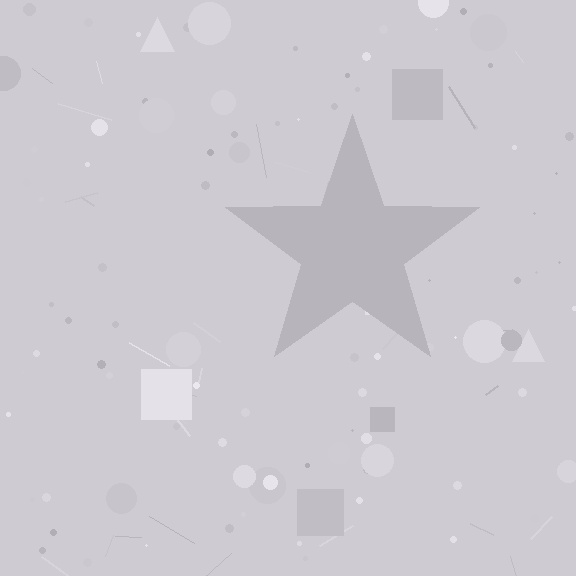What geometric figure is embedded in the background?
A star is embedded in the background.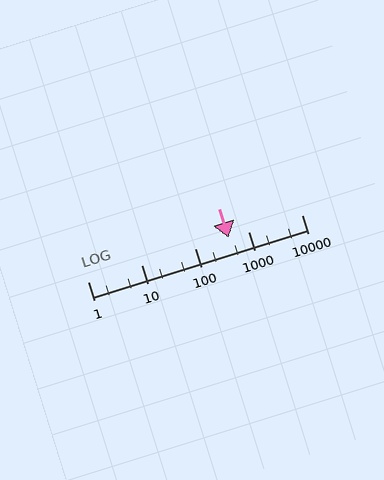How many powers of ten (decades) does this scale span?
The scale spans 4 decades, from 1 to 10000.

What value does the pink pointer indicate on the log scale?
The pointer indicates approximately 430.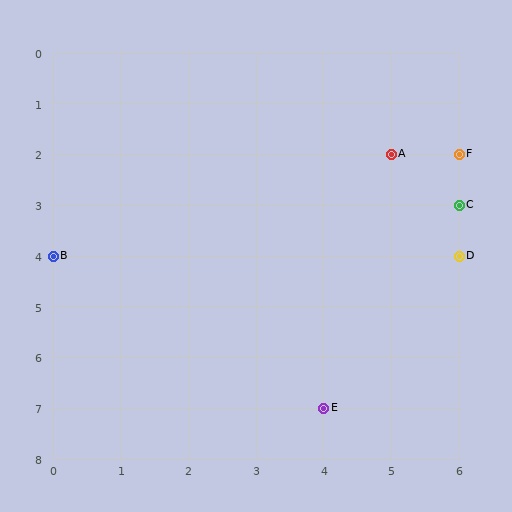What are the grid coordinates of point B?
Point B is at grid coordinates (0, 4).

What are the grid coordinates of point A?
Point A is at grid coordinates (5, 2).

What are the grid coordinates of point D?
Point D is at grid coordinates (6, 4).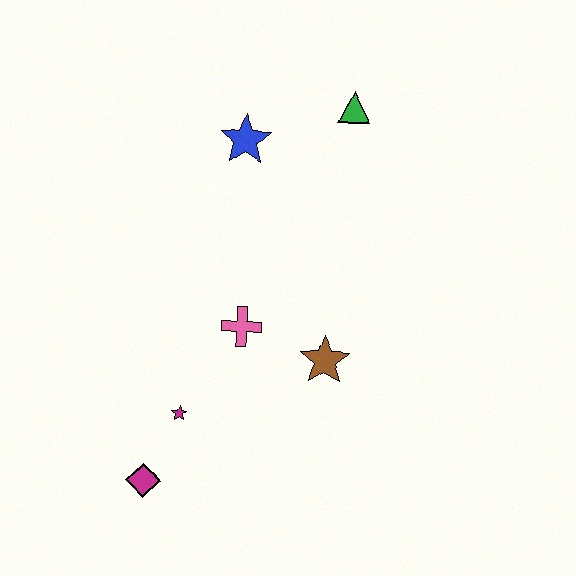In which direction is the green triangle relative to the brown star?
The green triangle is above the brown star.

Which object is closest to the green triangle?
The blue star is closest to the green triangle.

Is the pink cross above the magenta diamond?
Yes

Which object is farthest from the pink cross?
The green triangle is farthest from the pink cross.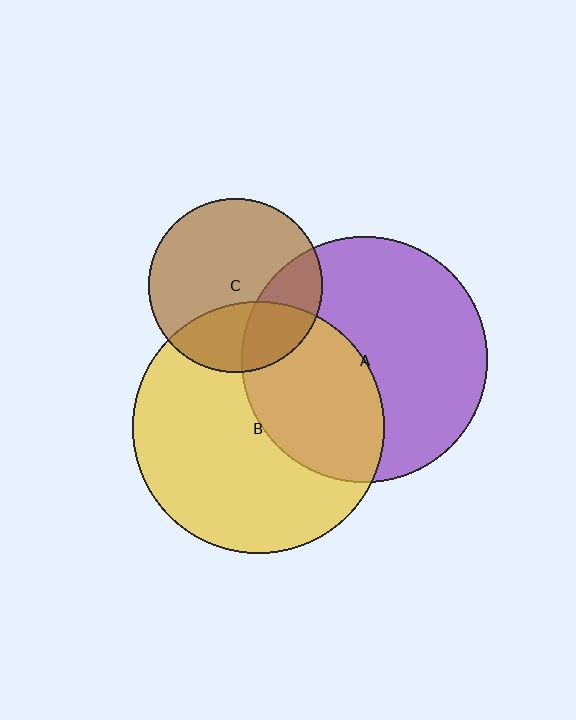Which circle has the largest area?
Circle B (yellow).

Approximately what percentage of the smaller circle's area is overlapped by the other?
Approximately 30%.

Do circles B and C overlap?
Yes.